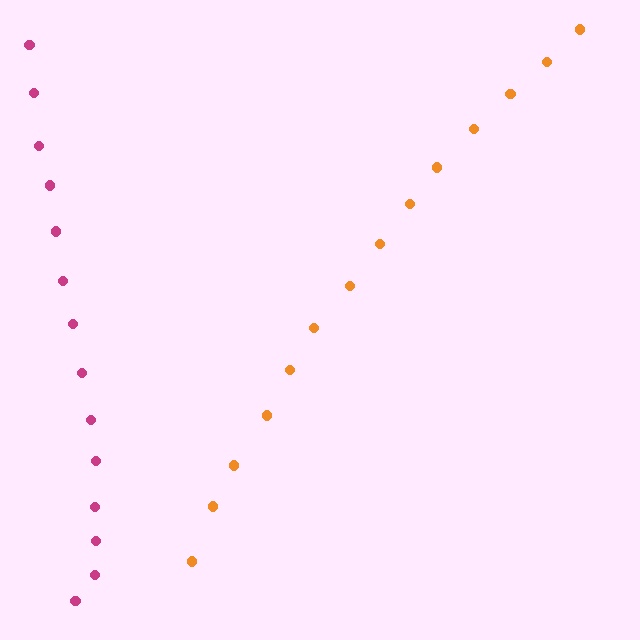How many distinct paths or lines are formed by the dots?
There are 2 distinct paths.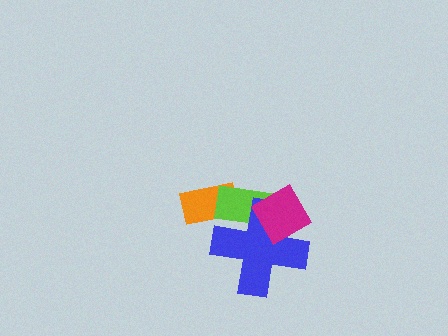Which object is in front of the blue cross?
The magenta diamond is in front of the blue cross.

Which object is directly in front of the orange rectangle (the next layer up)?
The lime rectangle is directly in front of the orange rectangle.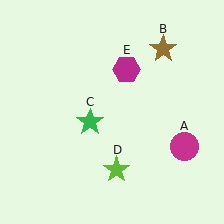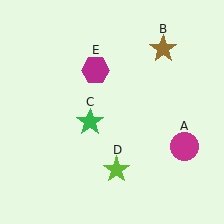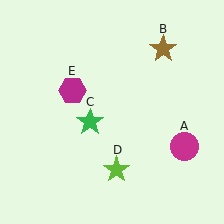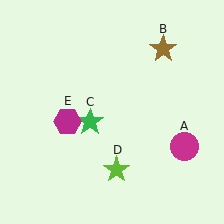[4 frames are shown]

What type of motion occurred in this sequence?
The magenta hexagon (object E) rotated counterclockwise around the center of the scene.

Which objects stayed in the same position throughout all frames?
Magenta circle (object A) and brown star (object B) and green star (object C) and lime star (object D) remained stationary.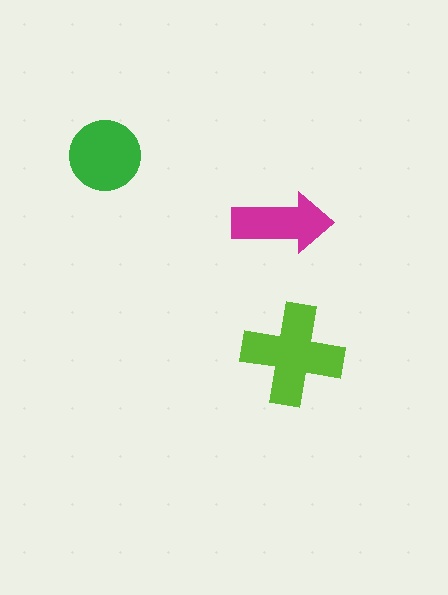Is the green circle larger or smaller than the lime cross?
Smaller.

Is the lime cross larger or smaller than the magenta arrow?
Larger.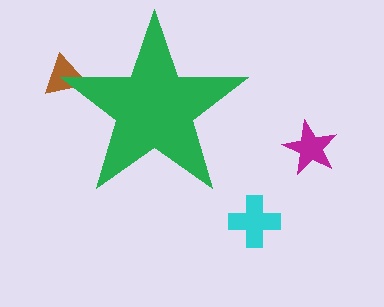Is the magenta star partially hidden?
No, the magenta star is fully visible.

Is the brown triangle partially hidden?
Yes, the brown triangle is partially hidden behind the green star.